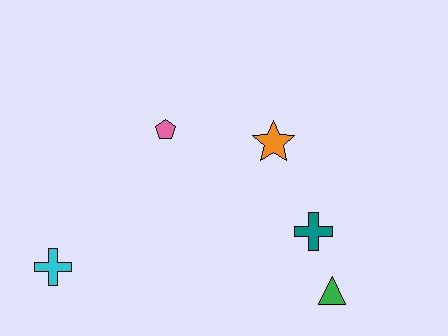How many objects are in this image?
There are 5 objects.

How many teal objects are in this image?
There is 1 teal object.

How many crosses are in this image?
There are 2 crosses.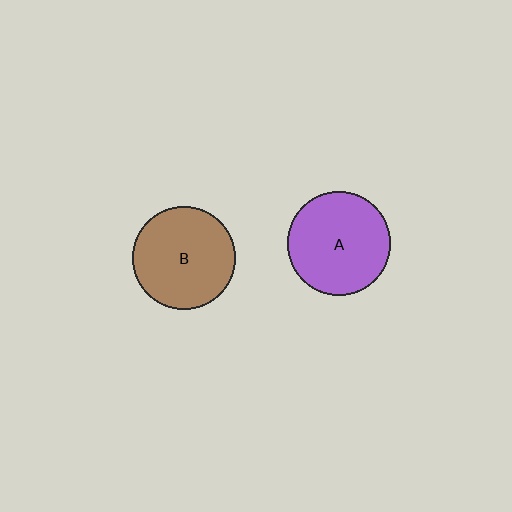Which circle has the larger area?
Circle A (purple).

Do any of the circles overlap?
No, none of the circles overlap.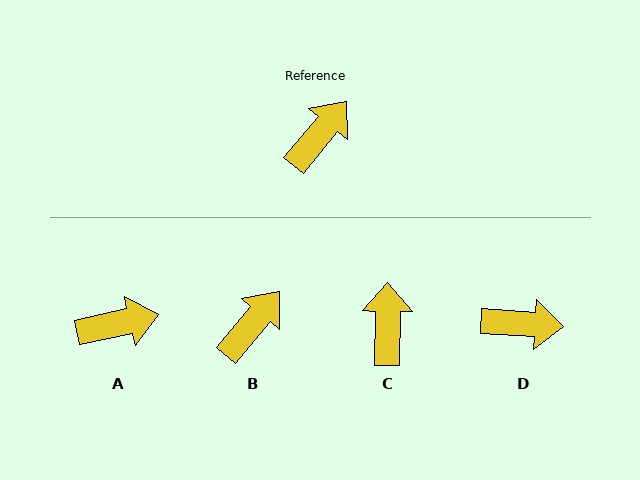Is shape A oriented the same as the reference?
No, it is off by about 38 degrees.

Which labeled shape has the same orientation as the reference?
B.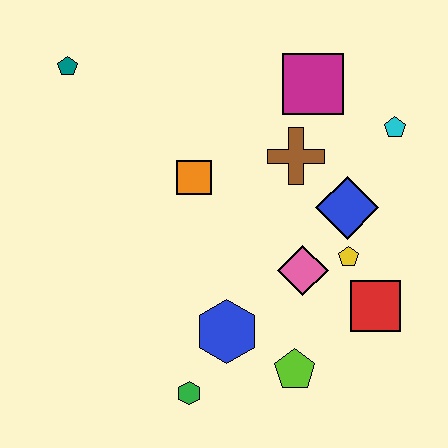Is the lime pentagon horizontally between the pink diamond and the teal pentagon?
Yes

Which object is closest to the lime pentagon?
The blue hexagon is closest to the lime pentagon.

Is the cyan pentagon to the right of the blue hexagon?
Yes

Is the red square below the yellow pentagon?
Yes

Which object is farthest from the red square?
The teal pentagon is farthest from the red square.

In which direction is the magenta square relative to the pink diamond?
The magenta square is above the pink diamond.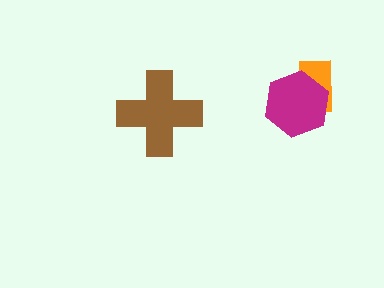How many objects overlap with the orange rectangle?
1 object overlaps with the orange rectangle.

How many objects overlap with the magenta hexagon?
1 object overlaps with the magenta hexagon.